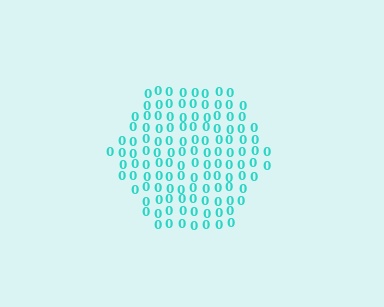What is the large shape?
The large shape is a hexagon.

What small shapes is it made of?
It is made of small digit 0's.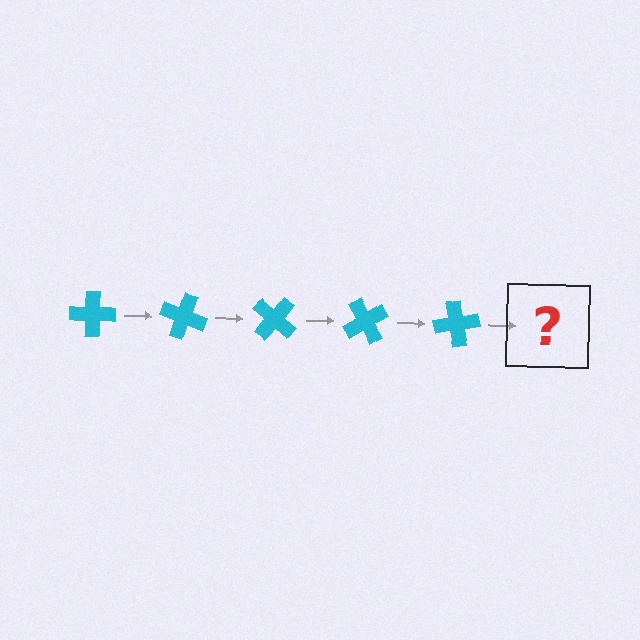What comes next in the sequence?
The next element should be a cyan cross rotated 100 degrees.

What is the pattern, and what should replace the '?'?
The pattern is that the cross rotates 20 degrees each step. The '?' should be a cyan cross rotated 100 degrees.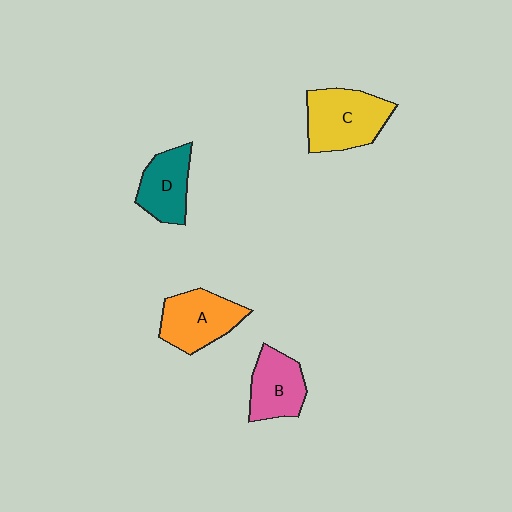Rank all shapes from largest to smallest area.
From largest to smallest: C (yellow), A (orange), B (pink), D (teal).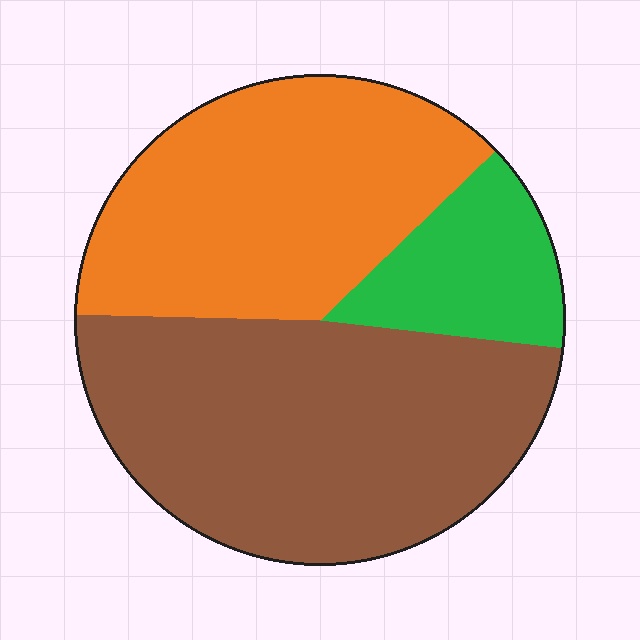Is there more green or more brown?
Brown.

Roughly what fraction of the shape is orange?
Orange takes up between a quarter and a half of the shape.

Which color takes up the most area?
Brown, at roughly 50%.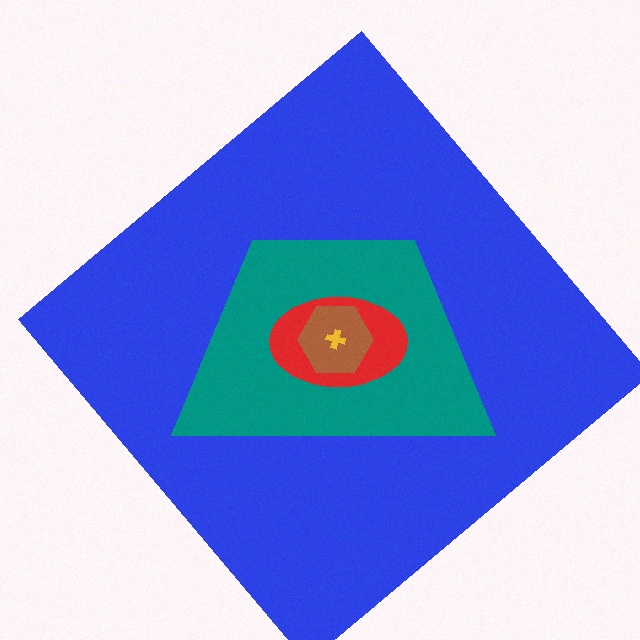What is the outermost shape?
The blue diamond.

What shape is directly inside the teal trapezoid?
The red ellipse.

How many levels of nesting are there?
5.